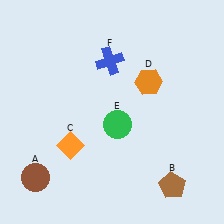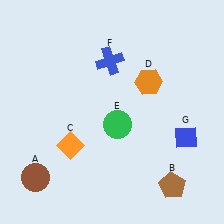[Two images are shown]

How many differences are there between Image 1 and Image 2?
There is 1 difference between the two images.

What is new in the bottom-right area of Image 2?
A blue diamond (G) was added in the bottom-right area of Image 2.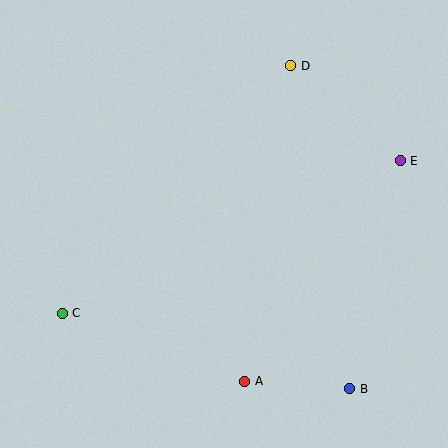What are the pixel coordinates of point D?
Point D is at (291, 66).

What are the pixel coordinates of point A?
Point A is at (245, 381).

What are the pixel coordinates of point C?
Point C is at (62, 313).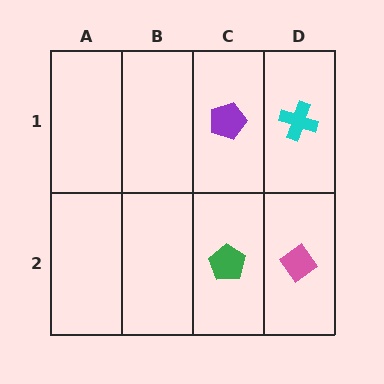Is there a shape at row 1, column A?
No, that cell is empty.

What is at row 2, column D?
A pink diamond.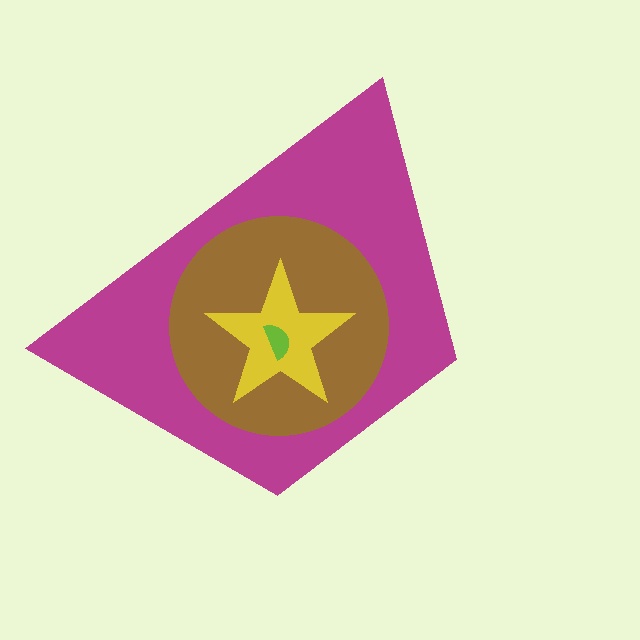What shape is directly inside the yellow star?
The lime semicircle.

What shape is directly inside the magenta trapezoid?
The brown circle.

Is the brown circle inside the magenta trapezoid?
Yes.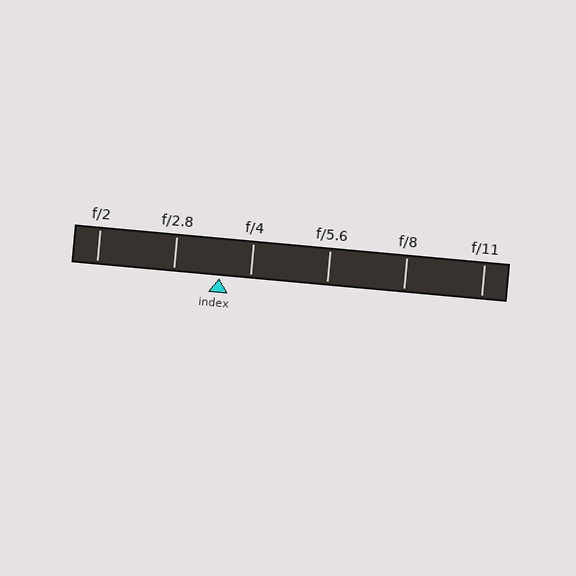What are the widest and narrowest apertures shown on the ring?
The widest aperture shown is f/2 and the narrowest is f/11.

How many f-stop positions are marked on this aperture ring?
There are 6 f-stop positions marked.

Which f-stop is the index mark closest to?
The index mark is closest to f/4.